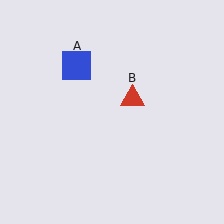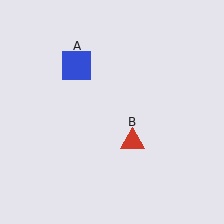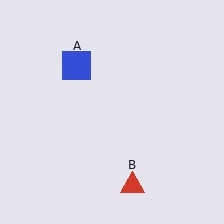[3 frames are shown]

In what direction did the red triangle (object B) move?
The red triangle (object B) moved down.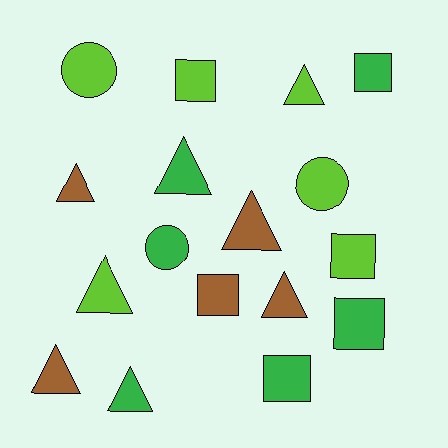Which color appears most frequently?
Lime, with 6 objects.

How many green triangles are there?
There are 2 green triangles.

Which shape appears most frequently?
Triangle, with 8 objects.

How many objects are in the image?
There are 17 objects.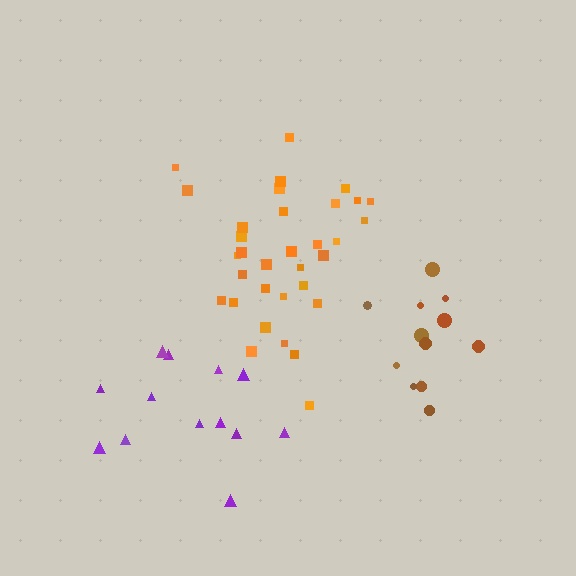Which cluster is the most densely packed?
Orange.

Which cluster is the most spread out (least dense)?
Purple.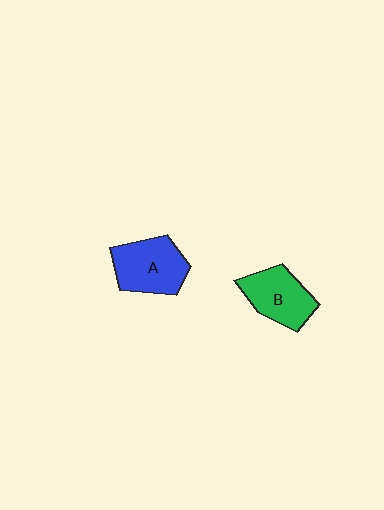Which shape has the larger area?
Shape A (blue).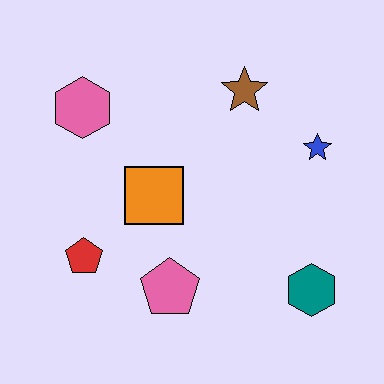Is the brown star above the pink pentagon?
Yes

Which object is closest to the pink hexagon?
The orange square is closest to the pink hexagon.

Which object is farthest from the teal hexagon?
The pink hexagon is farthest from the teal hexagon.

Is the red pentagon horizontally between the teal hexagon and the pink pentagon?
No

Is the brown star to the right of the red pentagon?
Yes